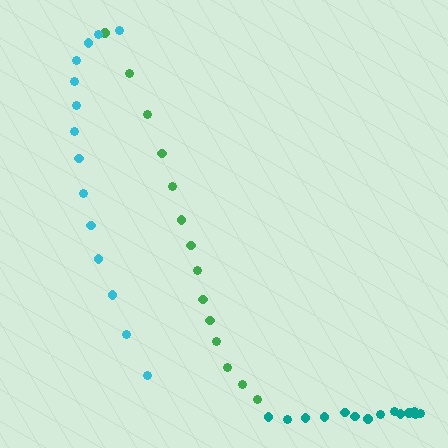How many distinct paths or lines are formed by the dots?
There are 3 distinct paths.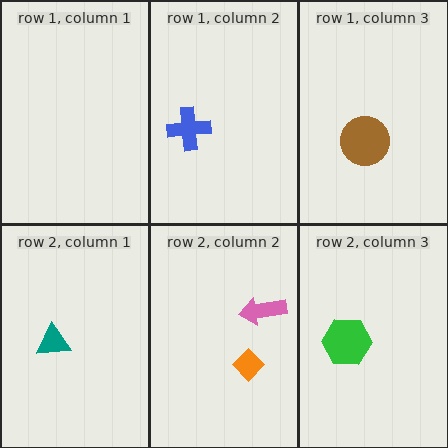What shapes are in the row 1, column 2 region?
The blue cross.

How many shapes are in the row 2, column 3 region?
1.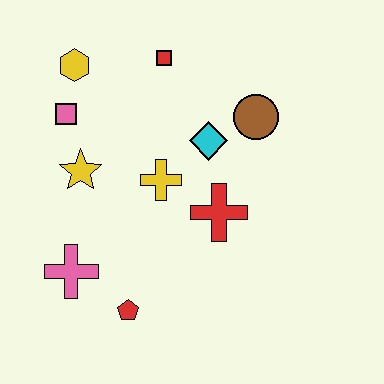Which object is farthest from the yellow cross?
The yellow hexagon is farthest from the yellow cross.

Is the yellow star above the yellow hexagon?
No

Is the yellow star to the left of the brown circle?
Yes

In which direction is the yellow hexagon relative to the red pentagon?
The yellow hexagon is above the red pentagon.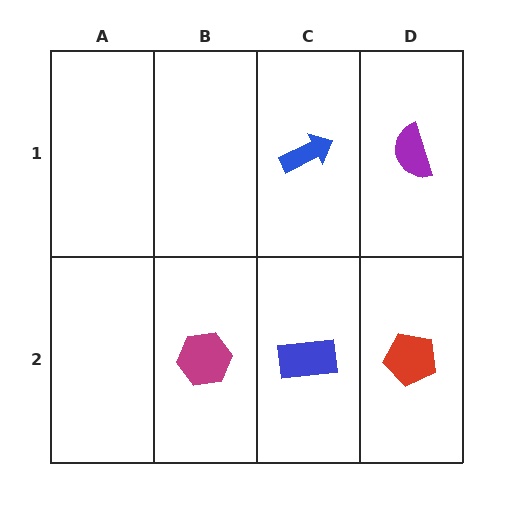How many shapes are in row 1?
2 shapes.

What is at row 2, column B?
A magenta hexagon.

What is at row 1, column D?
A purple semicircle.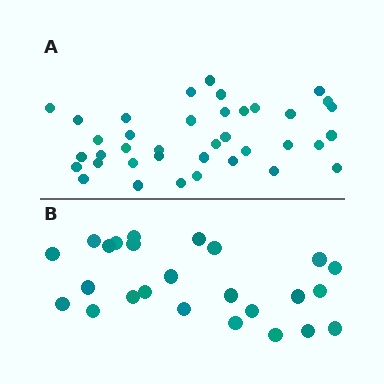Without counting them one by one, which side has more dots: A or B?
Region A (the top region) has more dots.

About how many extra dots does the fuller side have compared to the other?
Region A has approximately 15 more dots than region B.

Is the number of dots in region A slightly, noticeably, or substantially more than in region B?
Region A has substantially more. The ratio is roughly 1.5 to 1.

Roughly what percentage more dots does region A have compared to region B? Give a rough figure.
About 50% more.